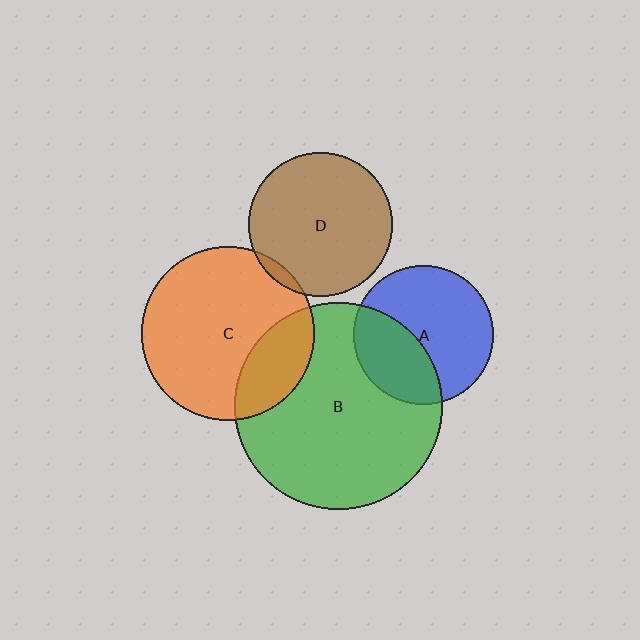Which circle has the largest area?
Circle B (green).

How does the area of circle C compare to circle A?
Approximately 1.6 times.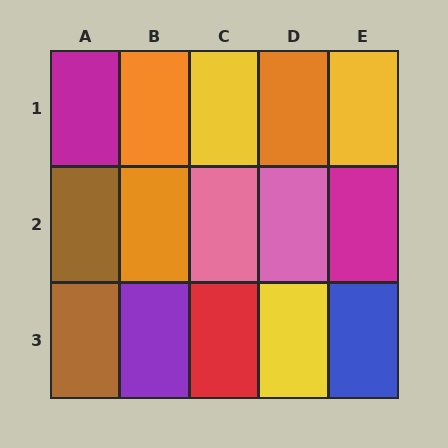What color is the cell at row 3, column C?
Red.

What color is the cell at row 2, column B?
Orange.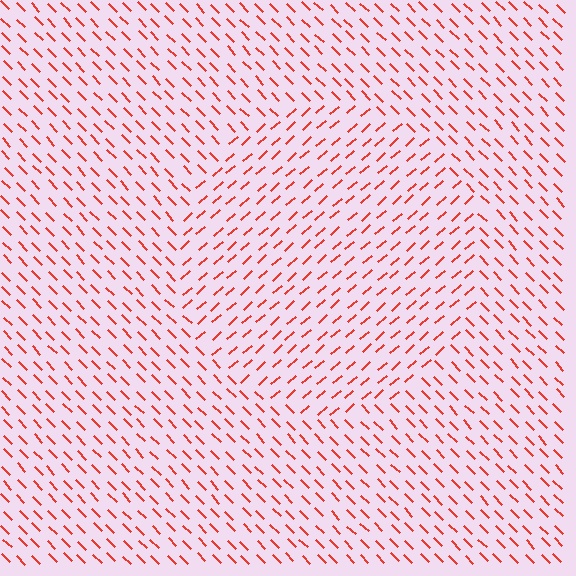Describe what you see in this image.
The image is filled with small red line segments. A circle region in the image has lines oriented differently from the surrounding lines, creating a visible texture boundary.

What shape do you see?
I see a circle.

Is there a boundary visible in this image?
Yes, there is a texture boundary formed by a change in line orientation.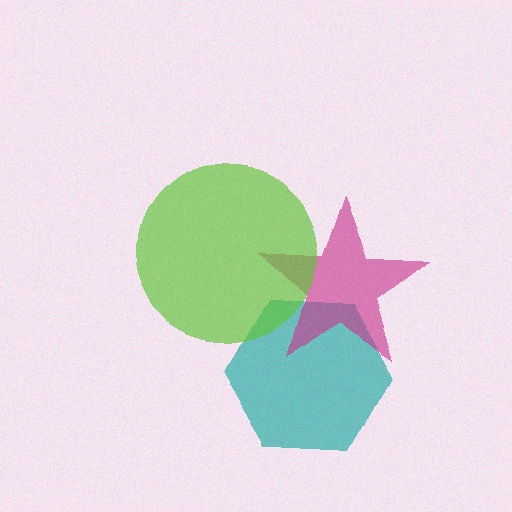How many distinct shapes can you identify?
There are 3 distinct shapes: a teal hexagon, a magenta star, a lime circle.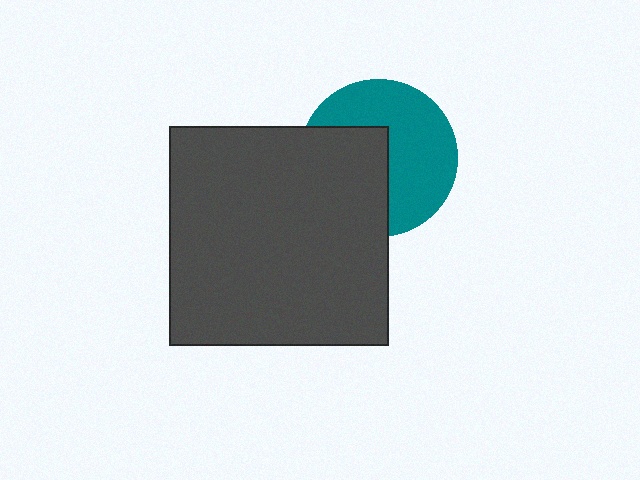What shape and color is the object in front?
The object in front is a dark gray square.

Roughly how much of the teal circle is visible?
About half of it is visible (roughly 56%).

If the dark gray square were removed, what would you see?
You would see the complete teal circle.